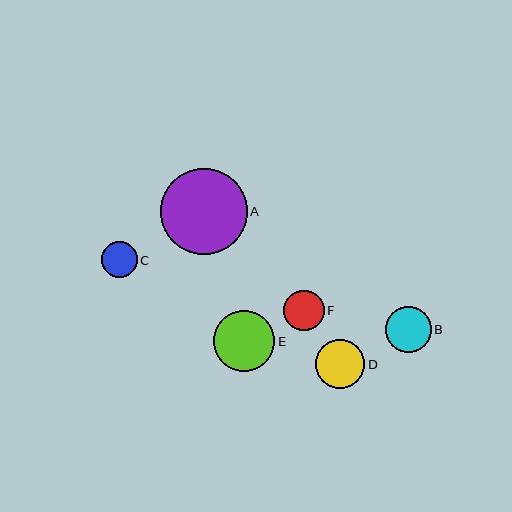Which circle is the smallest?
Circle C is the smallest with a size of approximately 36 pixels.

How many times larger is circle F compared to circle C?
Circle F is approximately 1.1 times the size of circle C.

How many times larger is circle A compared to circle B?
Circle A is approximately 1.9 times the size of circle B.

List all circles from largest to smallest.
From largest to smallest: A, E, D, B, F, C.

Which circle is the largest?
Circle A is the largest with a size of approximately 87 pixels.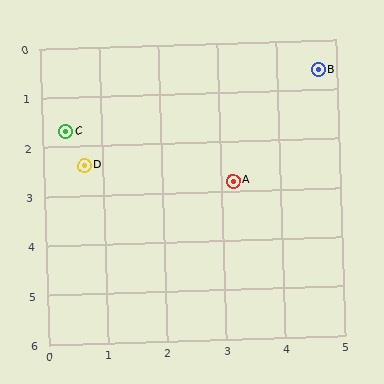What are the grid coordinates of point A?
Point A is at approximately (3.2, 2.8).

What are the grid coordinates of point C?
Point C is at approximately (0.4, 1.7).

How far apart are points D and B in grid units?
Points D and B are about 4.4 grid units apart.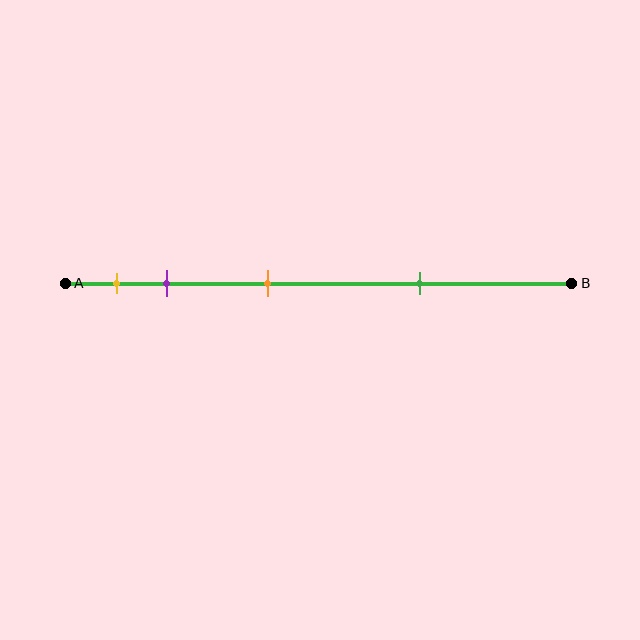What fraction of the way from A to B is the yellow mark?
The yellow mark is approximately 10% (0.1) of the way from A to B.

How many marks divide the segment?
There are 4 marks dividing the segment.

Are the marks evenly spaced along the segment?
No, the marks are not evenly spaced.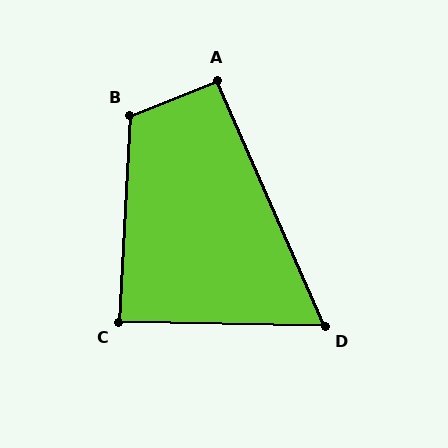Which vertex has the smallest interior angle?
D, at approximately 65 degrees.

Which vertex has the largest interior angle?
B, at approximately 115 degrees.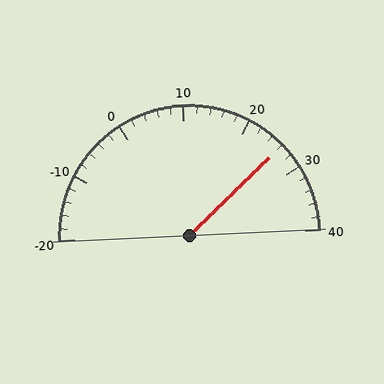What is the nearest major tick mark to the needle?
The nearest major tick mark is 30.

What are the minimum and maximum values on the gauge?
The gauge ranges from -20 to 40.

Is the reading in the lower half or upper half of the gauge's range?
The reading is in the upper half of the range (-20 to 40).